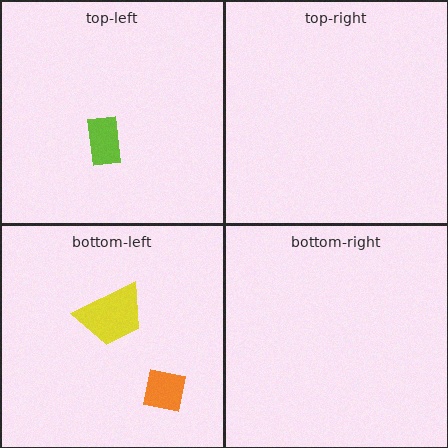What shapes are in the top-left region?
The lime rectangle.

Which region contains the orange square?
The bottom-left region.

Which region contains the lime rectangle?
The top-left region.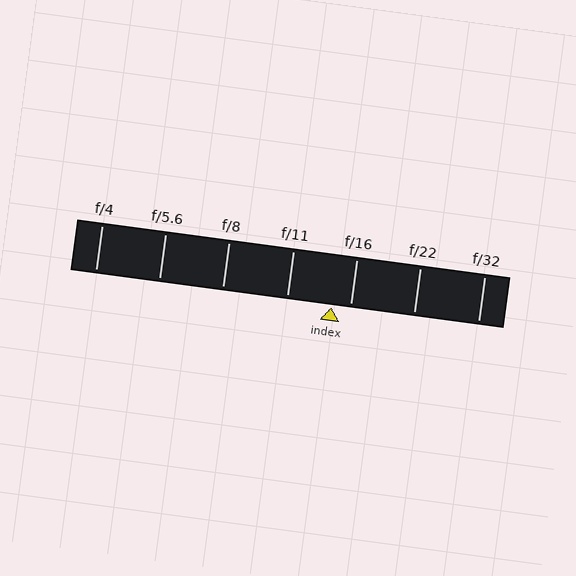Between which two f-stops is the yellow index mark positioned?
The index mark is between f/11 and f/16.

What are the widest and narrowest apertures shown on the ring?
The widest aperture shown is f/4 and the narrowest is f/32.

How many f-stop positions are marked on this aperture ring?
There are 7 f-stop positions marked.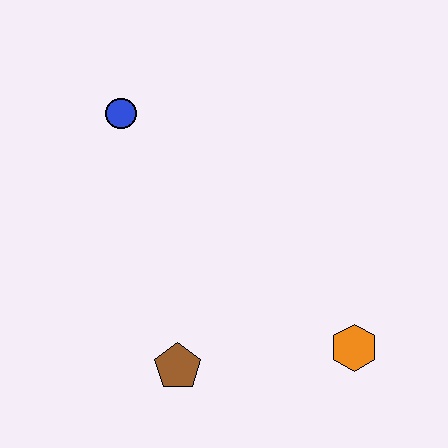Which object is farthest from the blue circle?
The orange hexagon is farthest from the blue circle.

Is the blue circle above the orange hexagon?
Yes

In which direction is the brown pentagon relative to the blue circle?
The brown pentagon is below the blue circle.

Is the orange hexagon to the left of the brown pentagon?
No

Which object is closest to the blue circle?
The brown pentagon is closest to the blue circle.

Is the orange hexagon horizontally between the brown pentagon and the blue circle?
No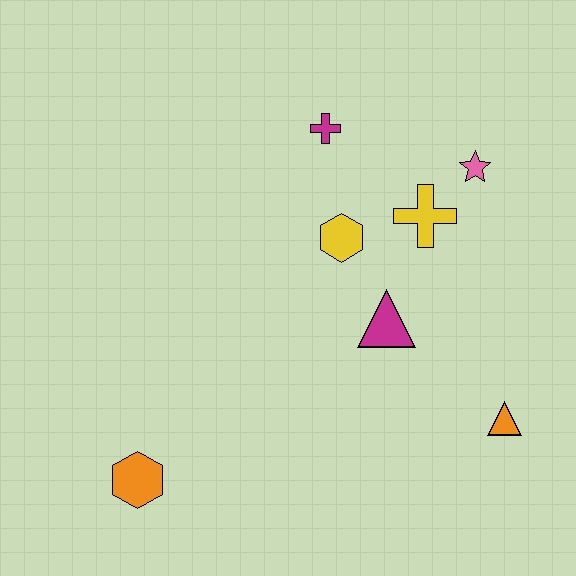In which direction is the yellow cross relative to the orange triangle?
The yellow cross is above the orange triangle.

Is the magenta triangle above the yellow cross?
No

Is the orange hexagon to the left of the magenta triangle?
Yes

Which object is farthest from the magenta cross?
The orange hexagon is farthest from the magenta cross.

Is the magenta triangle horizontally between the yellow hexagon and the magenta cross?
No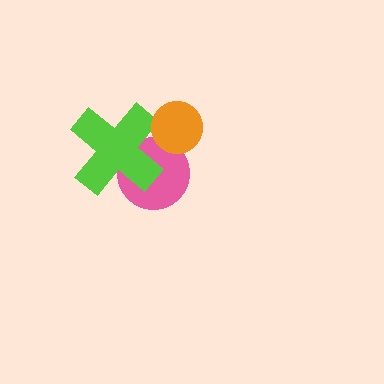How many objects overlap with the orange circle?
2 objects overlap with the orange circle.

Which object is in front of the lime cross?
The orange circle is in front of the lime cross.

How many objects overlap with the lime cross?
2 objects overlap with the lime cross.